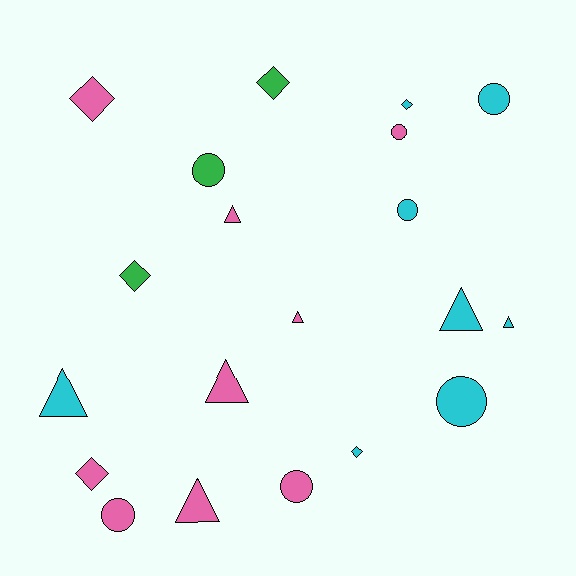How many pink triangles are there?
There are 4 pink triangles.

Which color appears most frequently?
Pink, with 9 objects.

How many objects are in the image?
There are 20 objects.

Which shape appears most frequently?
Triangle, with 7 objects.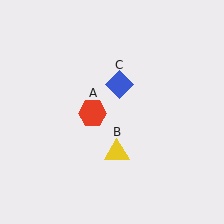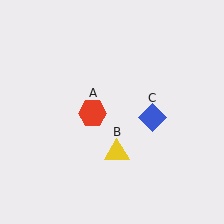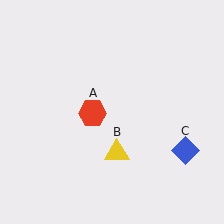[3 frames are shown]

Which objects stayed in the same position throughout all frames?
Red hexagon (object A) and yellow triangle (object B) remained stationary.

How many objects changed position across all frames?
1 object changed position: blue diamond (object C).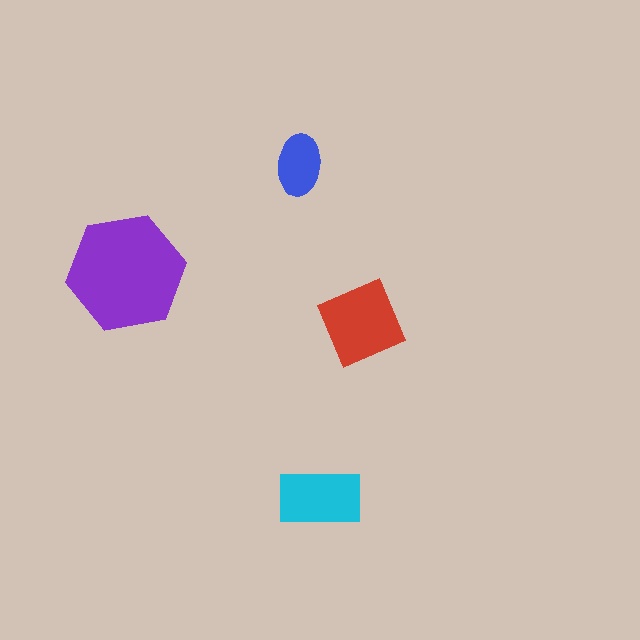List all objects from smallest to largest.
The blue ellipse, the cyan rectangle, the red diamond, the purple hexagon.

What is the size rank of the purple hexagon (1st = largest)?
1st.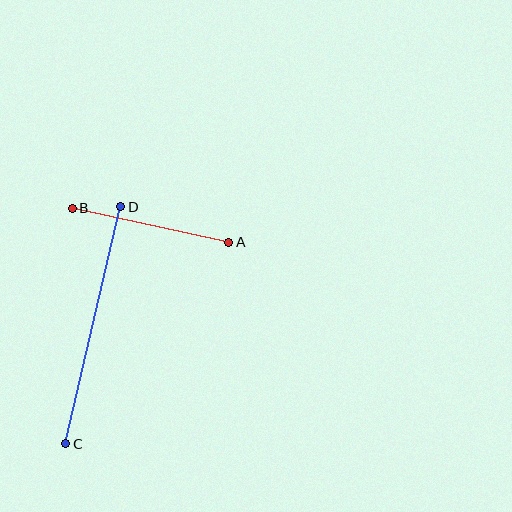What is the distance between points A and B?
The distance is approximately 160 pixels.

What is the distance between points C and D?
The distance is approximately 244 pixels.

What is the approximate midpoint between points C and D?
The midpoint is at approximately (93, 325) pixels.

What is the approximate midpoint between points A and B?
The midpoint is at approximately (151, 225) pixels.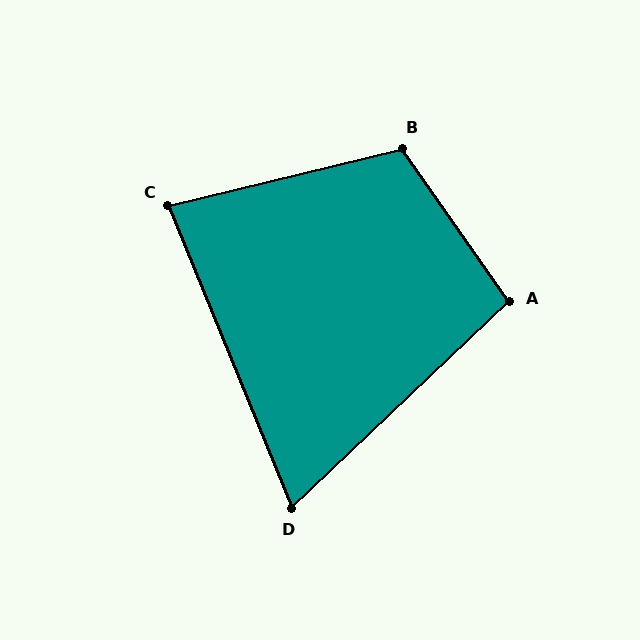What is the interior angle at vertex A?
Approximately 98 degrees (obtuse).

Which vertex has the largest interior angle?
B, at approximately 111 degrees.